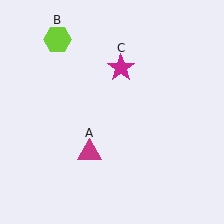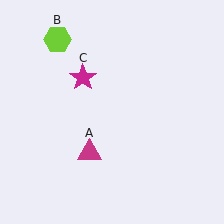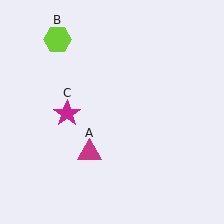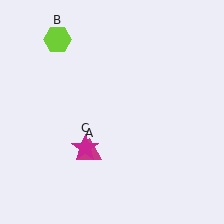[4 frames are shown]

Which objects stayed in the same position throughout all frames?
Magenta triangle (object A) and lime hexagon (object B) remained stationary.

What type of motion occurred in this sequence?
The magenta star (object C) rotated counterclockwise around the center of the scene.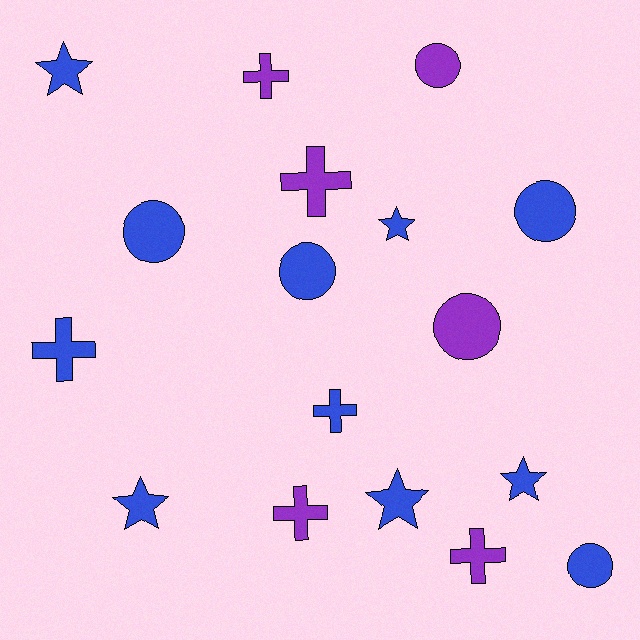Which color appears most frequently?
Blue, with 11 objects.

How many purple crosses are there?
There are 4 purple crosses.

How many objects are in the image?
There are 17 objects.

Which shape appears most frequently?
Circle, with 6 objects.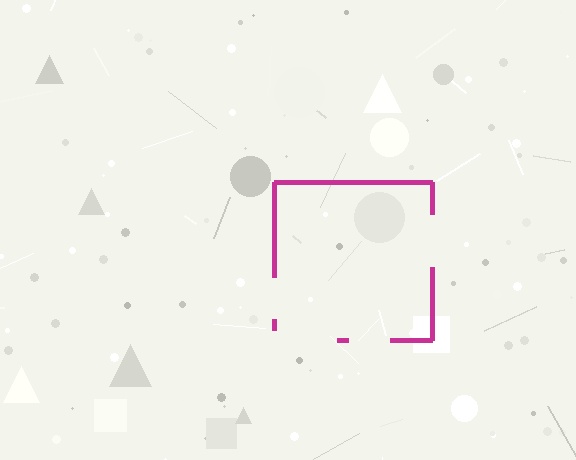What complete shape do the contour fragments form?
The contour fragments form a square.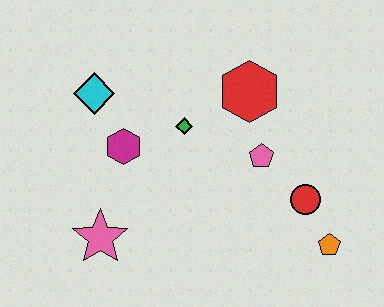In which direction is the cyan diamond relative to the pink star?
The cyan diamond is above the pink star.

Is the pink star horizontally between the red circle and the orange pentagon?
No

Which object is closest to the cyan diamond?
The magenta hexagon is closest to the cyan diamond.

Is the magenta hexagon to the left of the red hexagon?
Yes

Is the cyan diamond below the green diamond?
No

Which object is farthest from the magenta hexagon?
The orange pentagon is farthest from the magenta hexagon.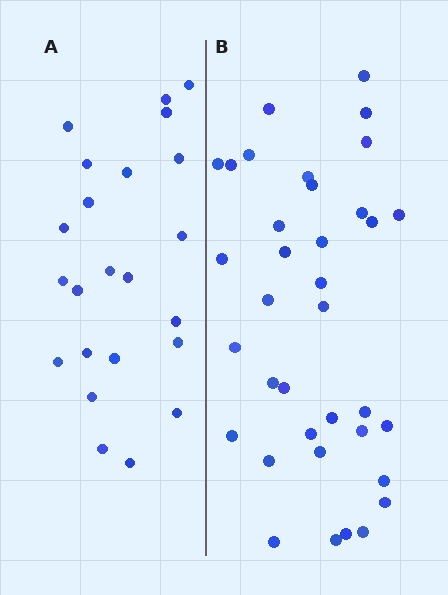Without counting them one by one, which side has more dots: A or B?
Region B (the right region) has more dots.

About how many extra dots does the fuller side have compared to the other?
Region B has approximately 15 more dots than region A.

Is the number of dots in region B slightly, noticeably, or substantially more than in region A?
Region B has substantially more. The ratio is roughly 1.6 to 1.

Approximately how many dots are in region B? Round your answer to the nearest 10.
About 40 dots. (The exact count is 36, which rounds to 40.)